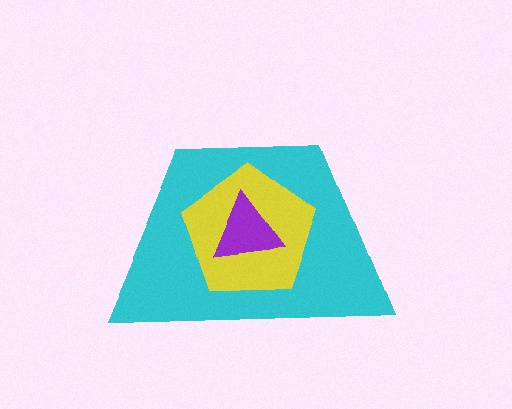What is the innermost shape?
The purple triangle.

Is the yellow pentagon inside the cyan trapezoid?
Yes.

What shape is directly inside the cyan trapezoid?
The yellow pentagon.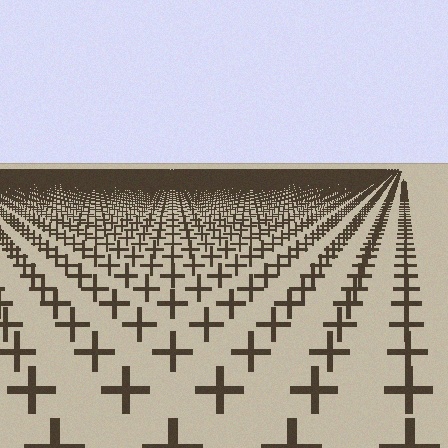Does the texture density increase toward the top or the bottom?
Density increases toward the top.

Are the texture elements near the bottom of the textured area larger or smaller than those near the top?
Larger. Near the bottom, elements are closer to the viewer and appear at a bigger on-screen size.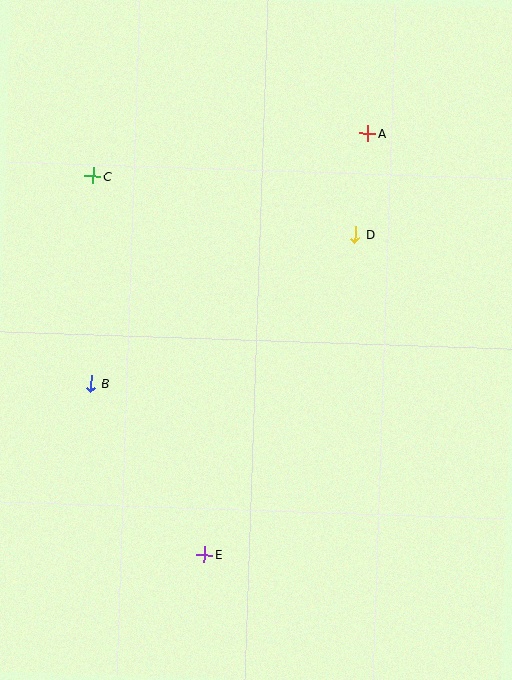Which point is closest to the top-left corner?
Point C is closest to the top-left corner.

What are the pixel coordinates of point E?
Point E is at (204, 555).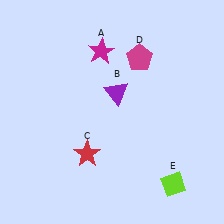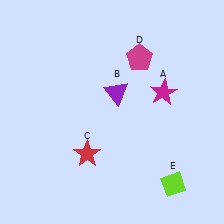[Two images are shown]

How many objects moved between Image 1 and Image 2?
1 object moved between the two images.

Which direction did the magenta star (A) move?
The magenta star (A) moved right.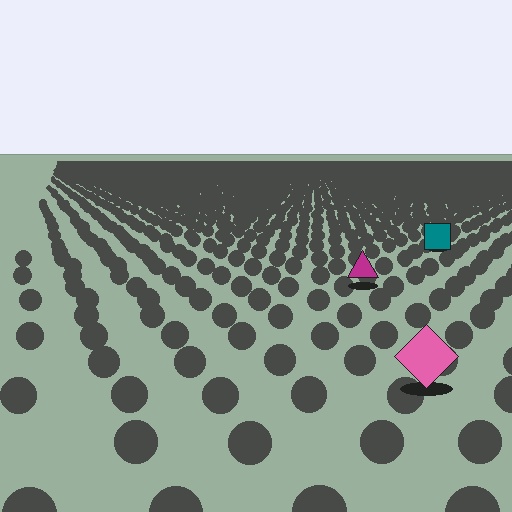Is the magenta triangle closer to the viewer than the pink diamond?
No. The pink diamond is closer — you can tell from the texture gradient: the ground texture is coarser near it.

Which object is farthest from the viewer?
The teal square is farthest from the viewer. It appears smaller and the ground texture around it is denser.